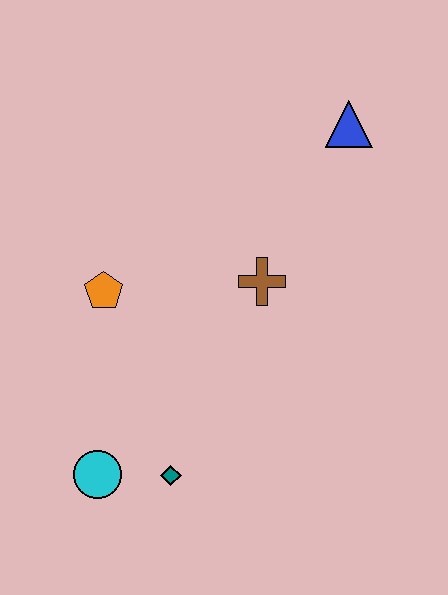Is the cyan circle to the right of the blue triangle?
No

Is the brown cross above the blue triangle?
No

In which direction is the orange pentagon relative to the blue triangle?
The orange pentagon is to the left of the blue triangle.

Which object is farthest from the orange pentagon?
The blue triangle is farthest from the orange pentagon.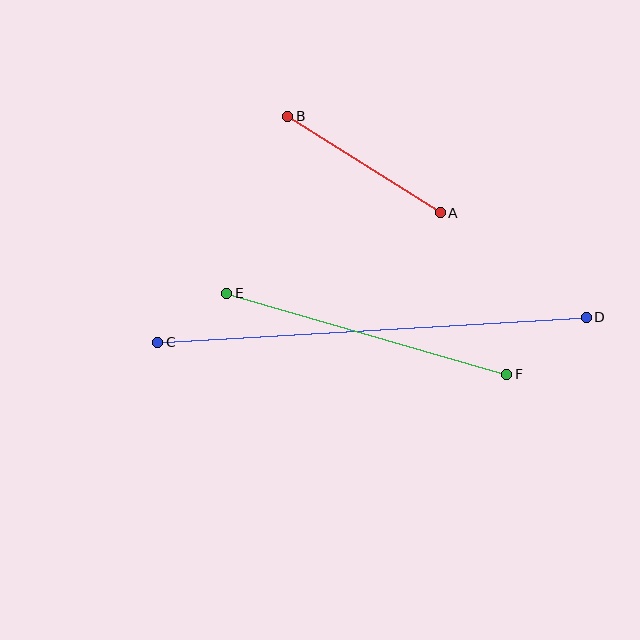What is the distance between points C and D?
The distance is approximately 429 pixels.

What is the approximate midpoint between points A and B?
The midpoint is at approximately (364, 165) pixels.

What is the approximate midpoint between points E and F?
The midpoint is at approximately (367, 334) pixels.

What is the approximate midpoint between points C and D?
The midpoint is at approximately (372, 330) pixels.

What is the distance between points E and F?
The distance is approximately 292 pixels.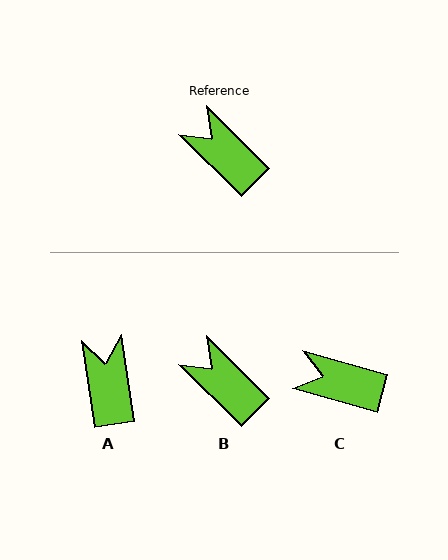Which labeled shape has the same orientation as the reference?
B.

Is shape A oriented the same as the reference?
No, it is off by about 37 degrees.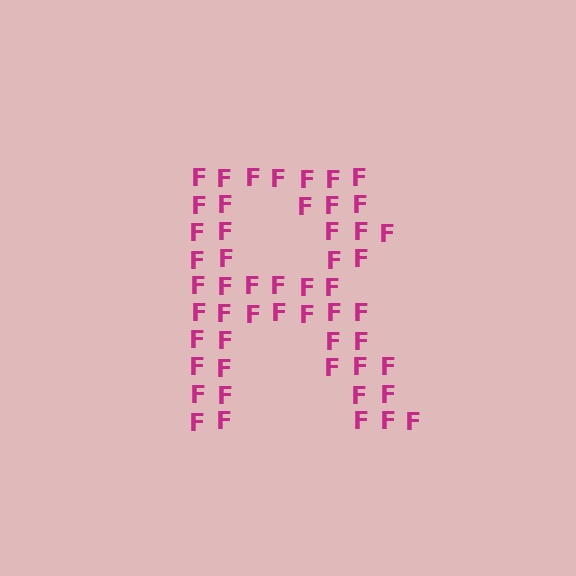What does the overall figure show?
The overall figure shows the letter R.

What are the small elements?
The small elements are letter F's.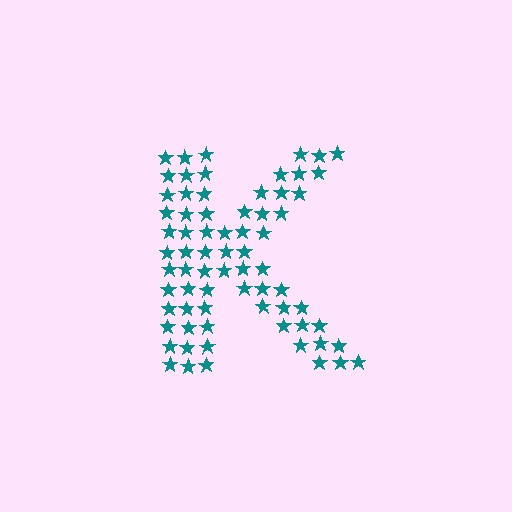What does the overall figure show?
The overall figure shows the letter K.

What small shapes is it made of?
It is made of small stars.